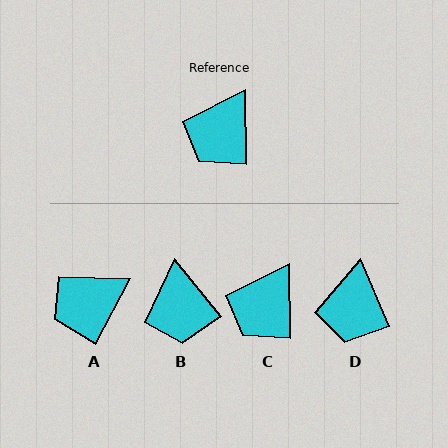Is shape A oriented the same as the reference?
No, it is off by about 29 degrees.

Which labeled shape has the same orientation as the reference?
C.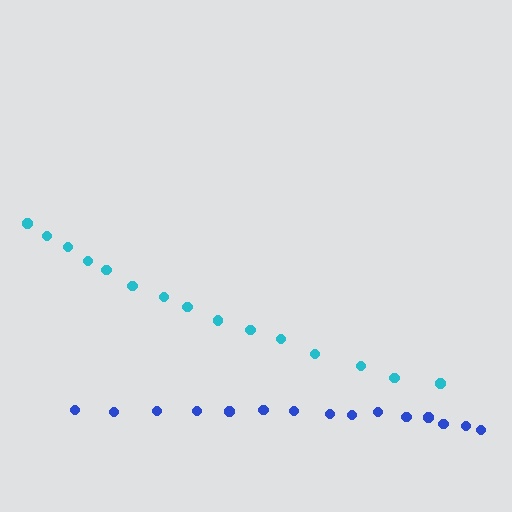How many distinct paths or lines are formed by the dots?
There are 2 distinct paths.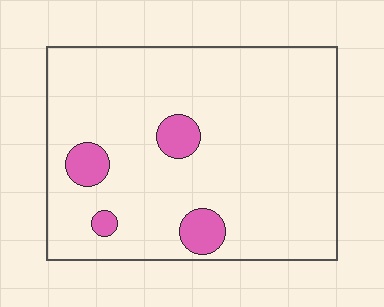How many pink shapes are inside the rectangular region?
4.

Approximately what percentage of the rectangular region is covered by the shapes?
Approximately 10%.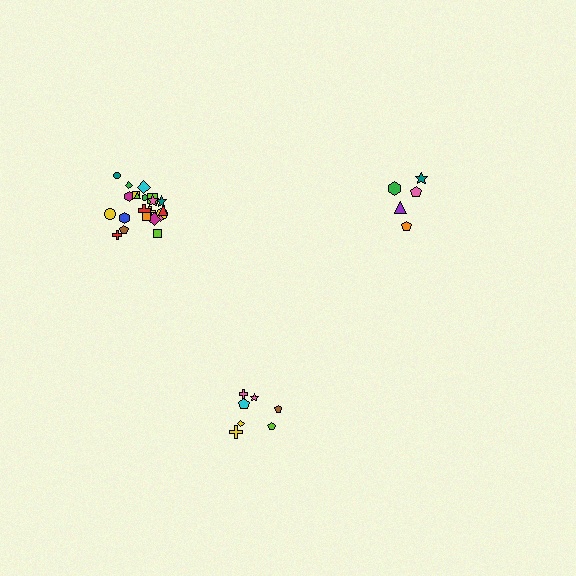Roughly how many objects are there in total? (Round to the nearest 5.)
Roughly 35 objects in total.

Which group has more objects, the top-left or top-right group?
The top-left group.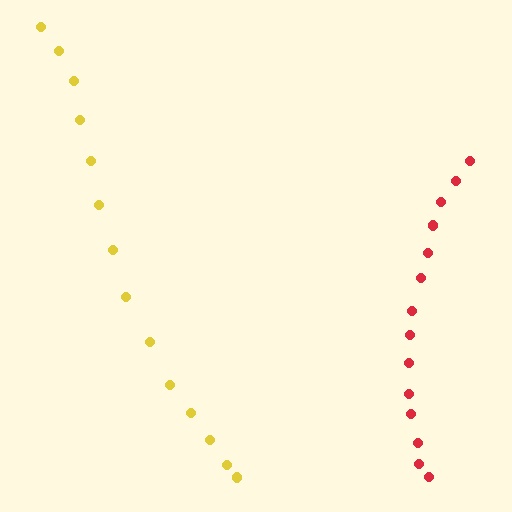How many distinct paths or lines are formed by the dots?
There are 2 distinct paths.